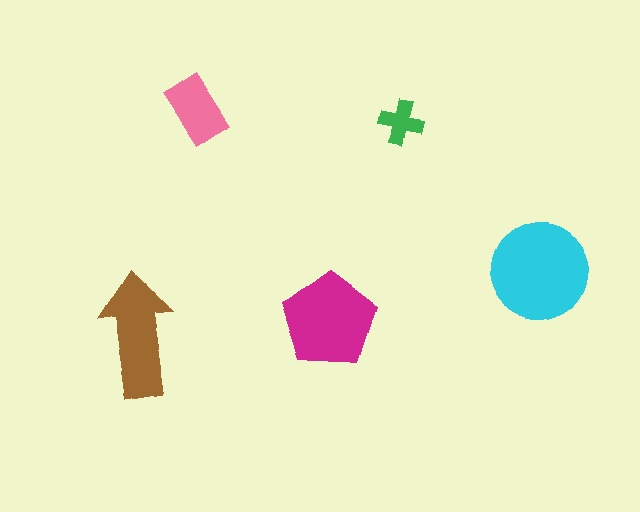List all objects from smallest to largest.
The green cross, the pink rectangle, the brown arrow, the magenta pentagon, the cyan circle.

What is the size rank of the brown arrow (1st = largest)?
3rd.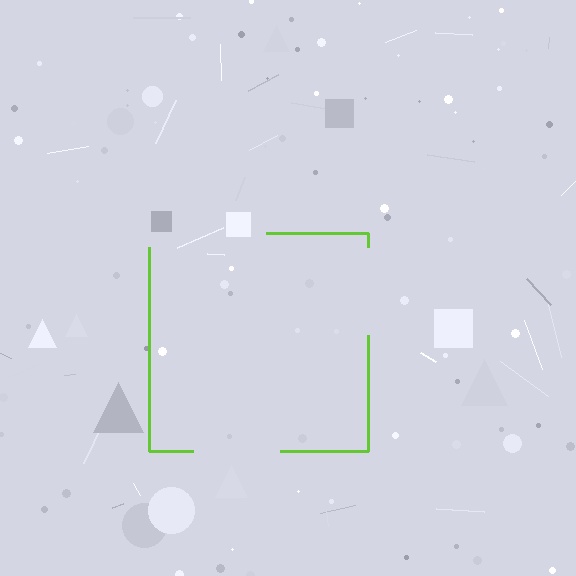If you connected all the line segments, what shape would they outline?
They would outline a square.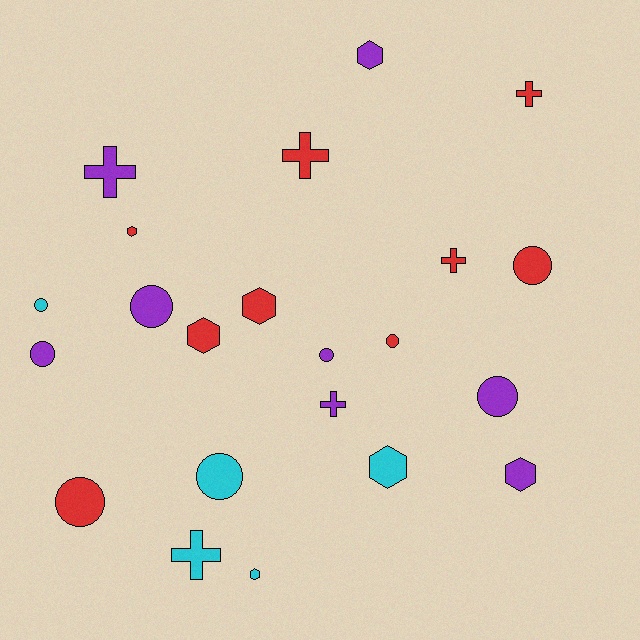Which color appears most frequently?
Red, with 9 objects.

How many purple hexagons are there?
There are 2 purple hexagons.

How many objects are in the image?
There are 22 objects.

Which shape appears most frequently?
Circle, with 9 objects.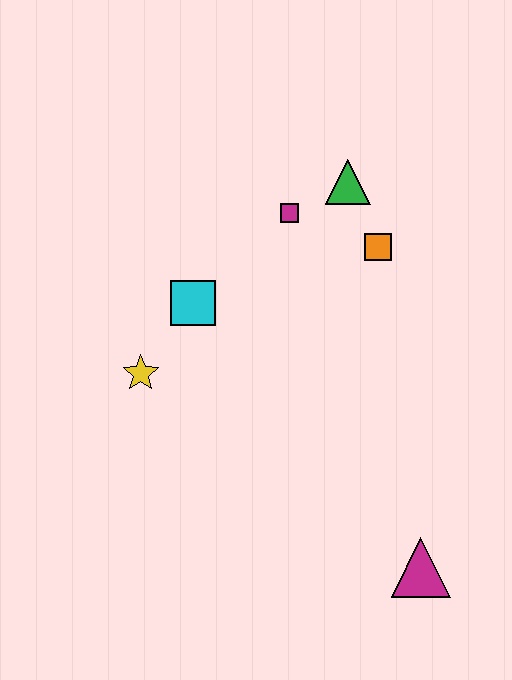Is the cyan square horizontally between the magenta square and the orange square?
No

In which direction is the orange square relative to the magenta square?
The orange square is to the right of the magenta square.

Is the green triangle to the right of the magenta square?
Yes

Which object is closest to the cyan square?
The yellow star is closest to the cyan square.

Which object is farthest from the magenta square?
The magenta triangle is farthest from the magenta square.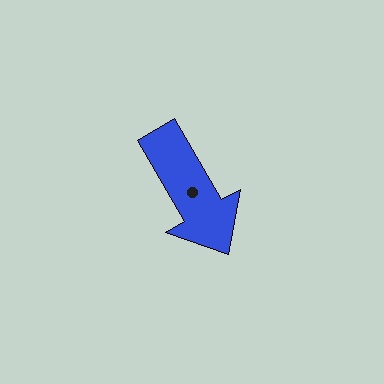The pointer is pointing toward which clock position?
Roughly 5 o'clock.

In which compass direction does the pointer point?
Southeast.